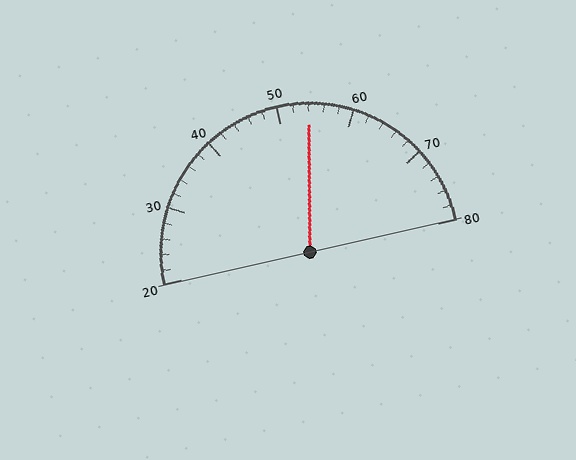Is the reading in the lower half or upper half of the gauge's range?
The reading is in the upper half of the range (20 to 80).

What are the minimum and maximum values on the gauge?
The gauge ranges from 20 to 80.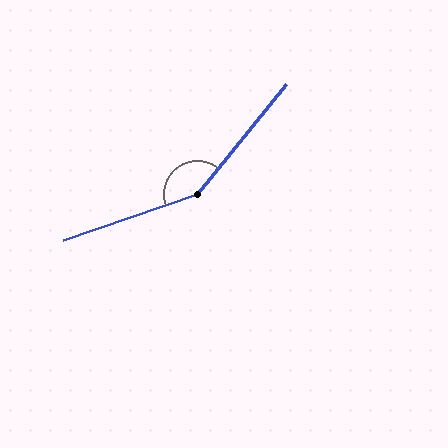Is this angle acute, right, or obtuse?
It is obtuse.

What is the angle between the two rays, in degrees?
Approximately 148 degrees.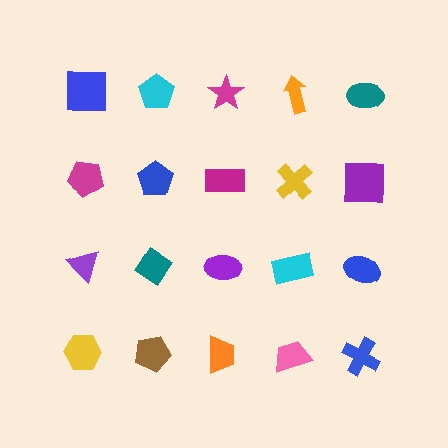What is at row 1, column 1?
A blue square.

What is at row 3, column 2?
A teal diamond.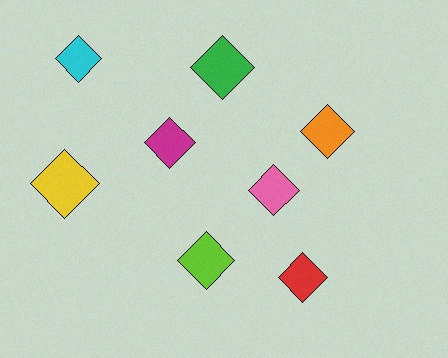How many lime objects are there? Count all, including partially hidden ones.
There is 1 lime object.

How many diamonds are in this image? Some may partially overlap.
There are 8 diamonds.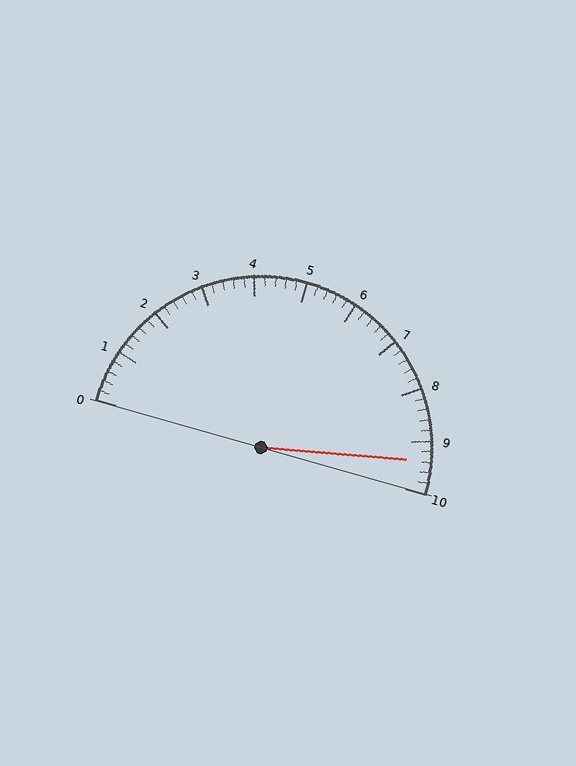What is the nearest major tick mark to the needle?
The nearest major tick mark is 9.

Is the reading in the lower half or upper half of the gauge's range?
The reading is in the upper half of the range (0 to 10).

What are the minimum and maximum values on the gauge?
The gauge ranges from 0 to 10.